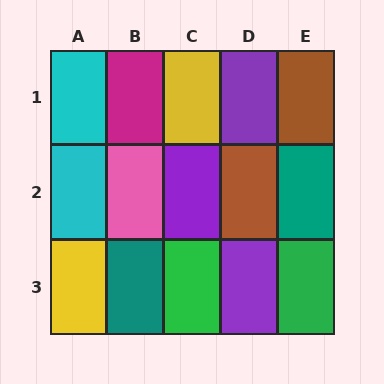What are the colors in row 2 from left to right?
Cyan, pink, purple, brown, teal.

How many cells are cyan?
2 cells are cyan.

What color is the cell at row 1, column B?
Magenta.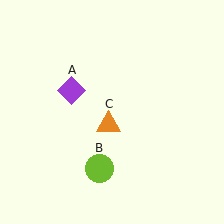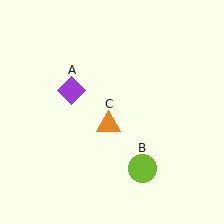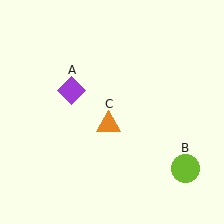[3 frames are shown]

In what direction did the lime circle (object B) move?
The lime circle (object B) moved right.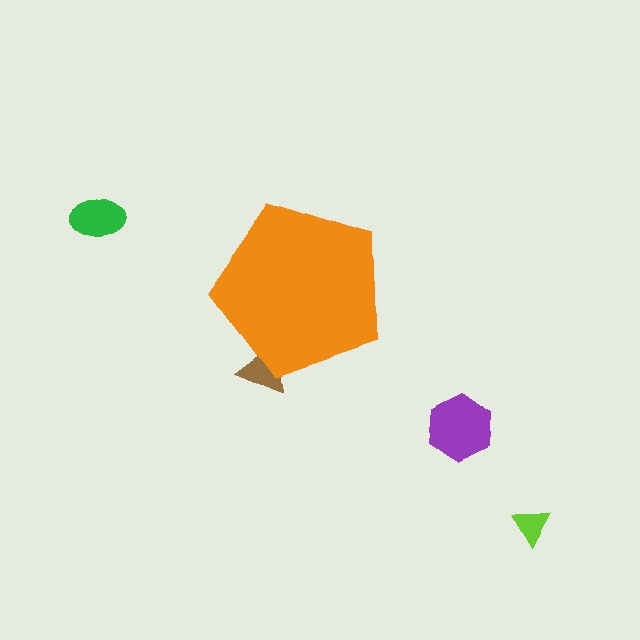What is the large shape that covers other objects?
An orange pentagon.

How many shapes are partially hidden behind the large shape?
1 shape is partially hidden.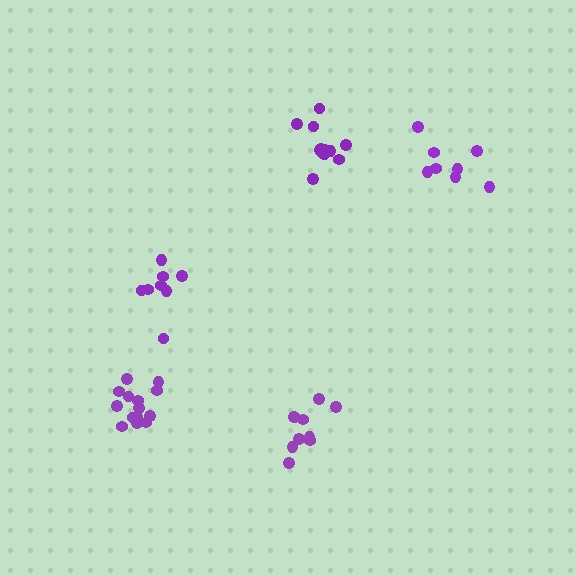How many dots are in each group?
Group 1: 14 dots, Group 2: 10 dots, Group 3: 13 dots, Group 4: 8 dots, Group 5: 8 dots (53 total).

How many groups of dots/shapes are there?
There are 5 groups.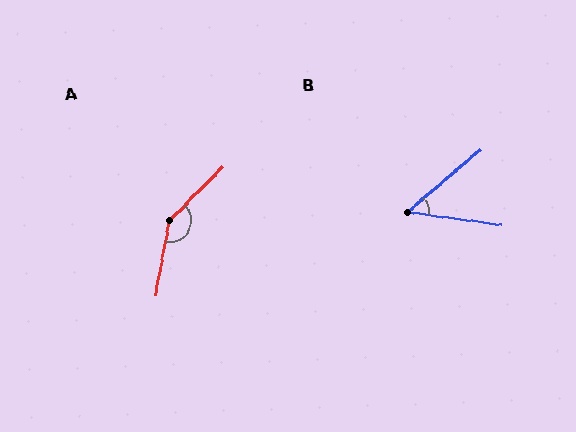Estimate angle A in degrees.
Approximately 145 degrees.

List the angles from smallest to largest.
B (48°), A (145°).